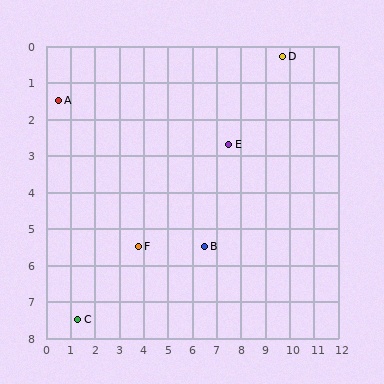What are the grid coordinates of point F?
Point F is at approximately (3.8, 5.5).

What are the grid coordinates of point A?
Point A is at approximately (0.5, 1.5).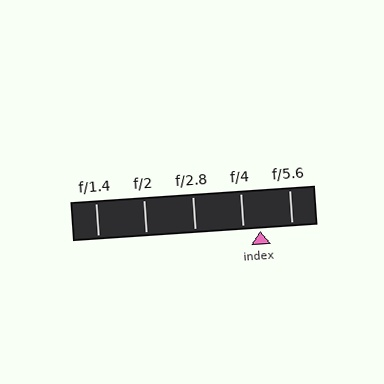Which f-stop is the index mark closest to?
The index mark is closest to f/4.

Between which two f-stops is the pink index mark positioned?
The index mark is between f/4 and f/5.6.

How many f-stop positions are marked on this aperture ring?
There are 5 f-stop positions marked.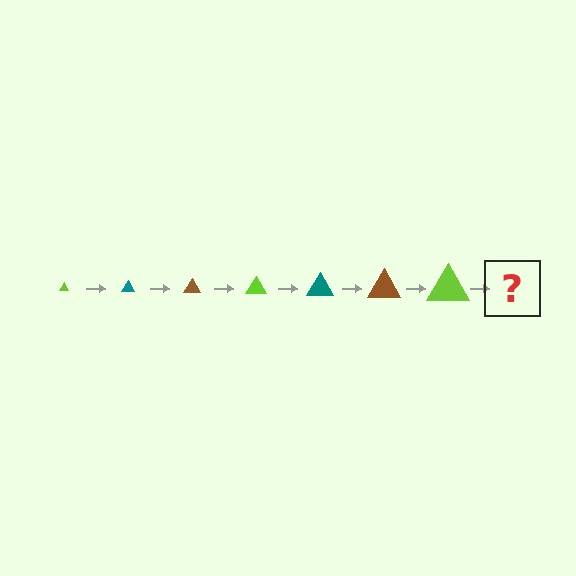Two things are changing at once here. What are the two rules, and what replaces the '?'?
The two rules are that the triangle grows larger each step and the color cycles through lime, teal, and brown. The '?' should be a teal triangle, larger than the previous one.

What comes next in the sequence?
The next element should be a teal triangle, larger than the previous one.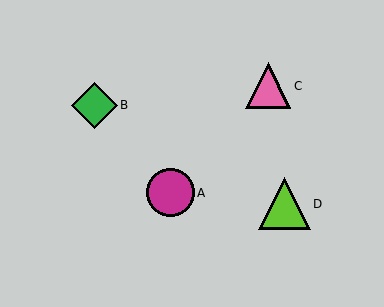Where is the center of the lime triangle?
The center of the lime triangle is at (285, 204).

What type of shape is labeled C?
Shape C is a pink triangle.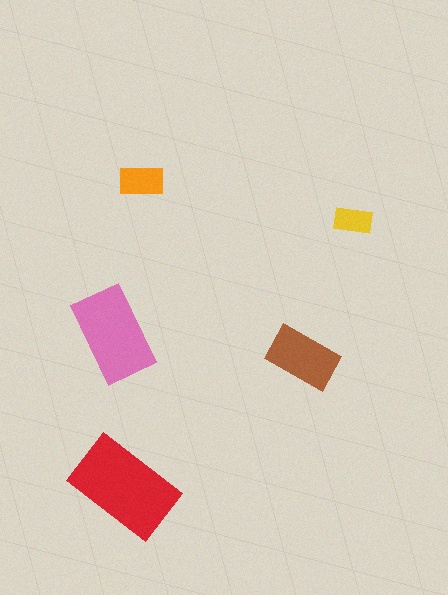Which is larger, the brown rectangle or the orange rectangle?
The brown one.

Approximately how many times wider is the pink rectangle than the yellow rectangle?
About 2.5 times wider.